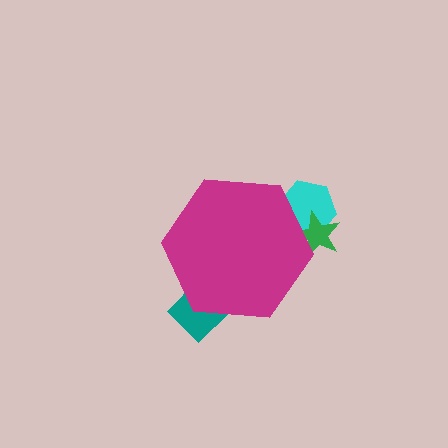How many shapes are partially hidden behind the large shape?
3 shapes are partially hidden.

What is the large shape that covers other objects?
A magenta hexagon.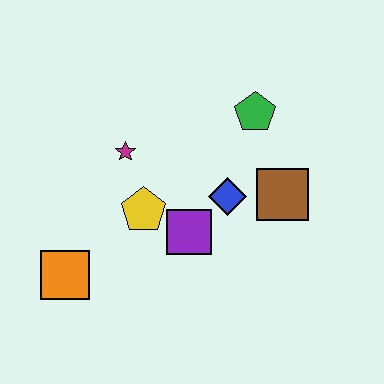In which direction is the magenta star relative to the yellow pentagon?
The magenta star is above the yellow pentagon.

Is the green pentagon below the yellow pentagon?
No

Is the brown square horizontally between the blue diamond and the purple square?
No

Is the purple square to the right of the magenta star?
Yes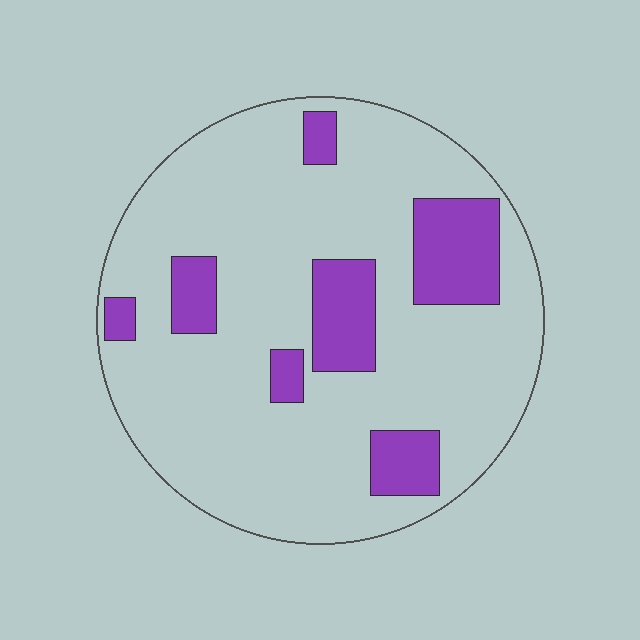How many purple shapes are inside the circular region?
7.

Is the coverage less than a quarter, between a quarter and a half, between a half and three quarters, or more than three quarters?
Less than a quarter.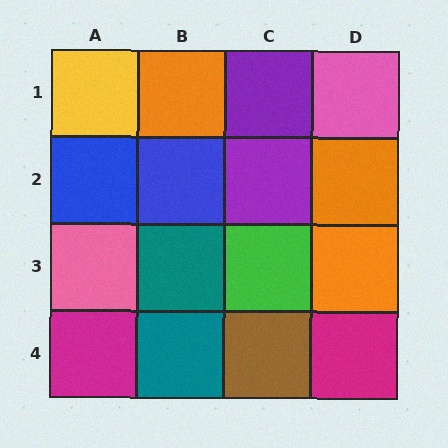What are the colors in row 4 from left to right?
Magenta, teal, brown, magenta.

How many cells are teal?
2 cells are teal.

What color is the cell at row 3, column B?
Teal.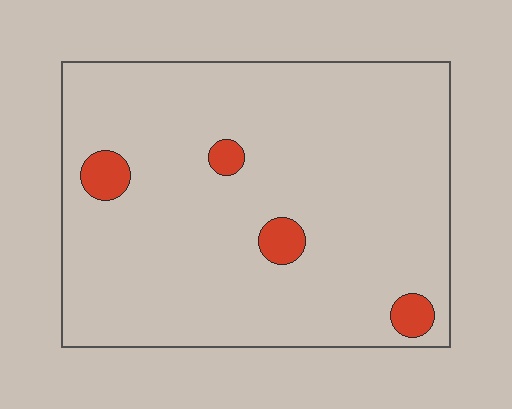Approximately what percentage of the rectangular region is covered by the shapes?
Approximately 5%.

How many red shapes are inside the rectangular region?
4.